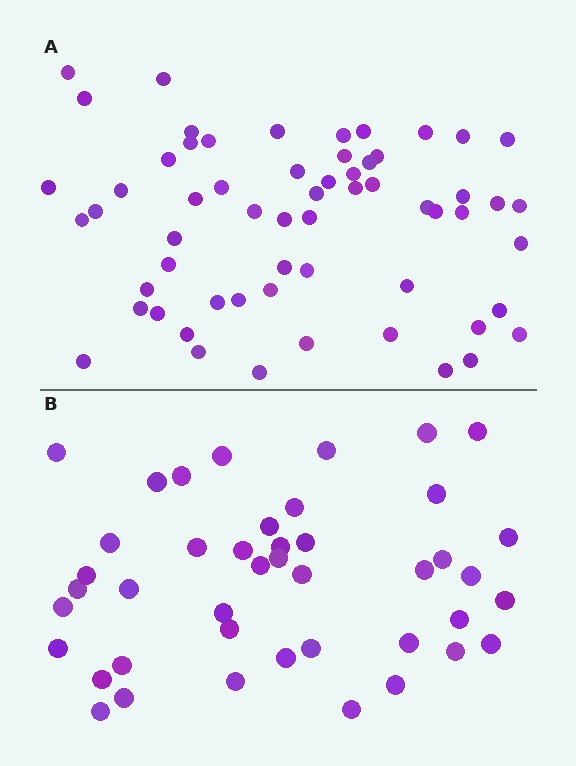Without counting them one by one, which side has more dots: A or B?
Region A (the top region) has more dots.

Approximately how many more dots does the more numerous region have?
Region A has approximately 15 more dots than region B.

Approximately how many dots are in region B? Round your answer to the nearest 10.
About 40 dots. (The exact count is 43, which rounds to 40.)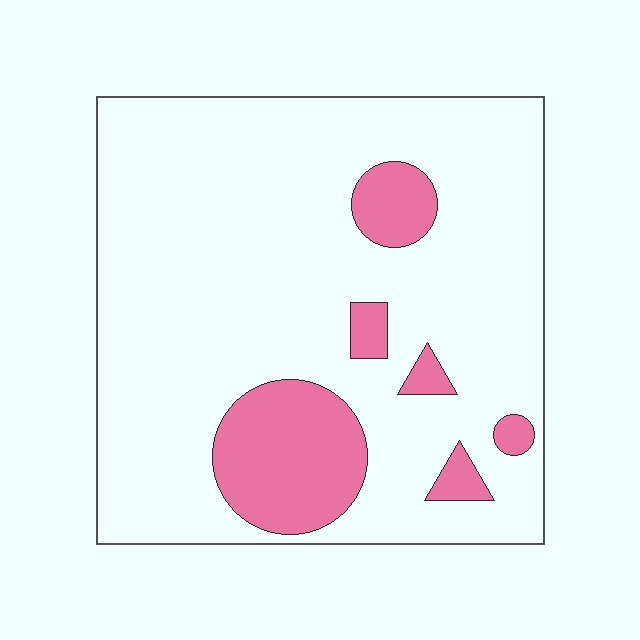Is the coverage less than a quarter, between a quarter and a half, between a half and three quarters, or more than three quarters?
Less than a quarter.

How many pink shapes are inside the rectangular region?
6.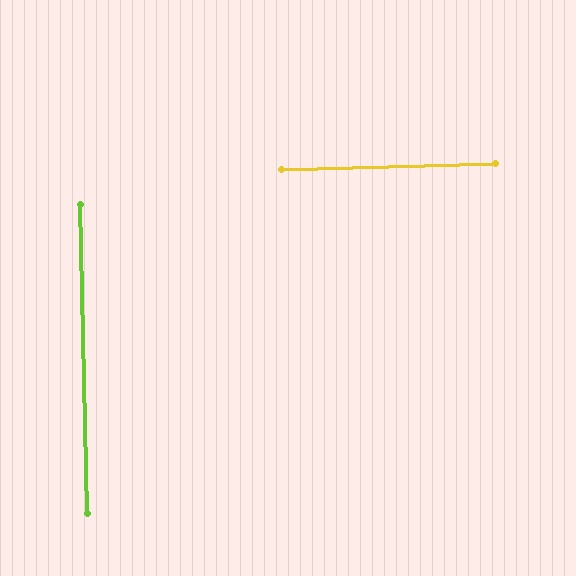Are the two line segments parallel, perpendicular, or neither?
Perpendicular — they meet at approximately 90°.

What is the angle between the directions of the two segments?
Approximately 90 degrees.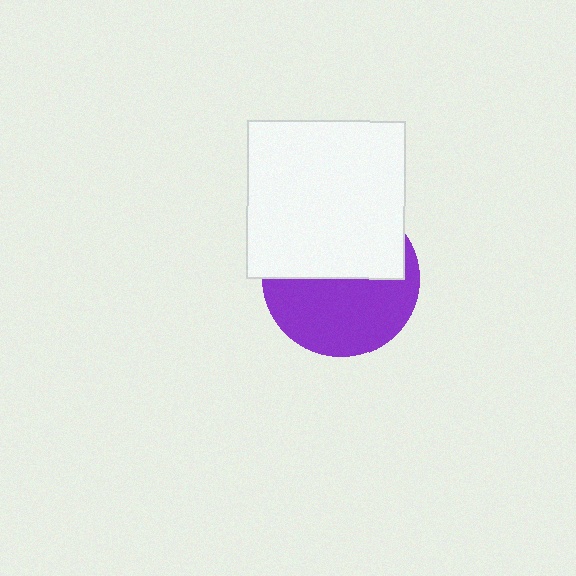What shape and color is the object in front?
The object in front is a white square.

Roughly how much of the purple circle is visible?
About half of it is visible (roughly 51%).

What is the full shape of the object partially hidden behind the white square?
The partially hidden object is a purple circle.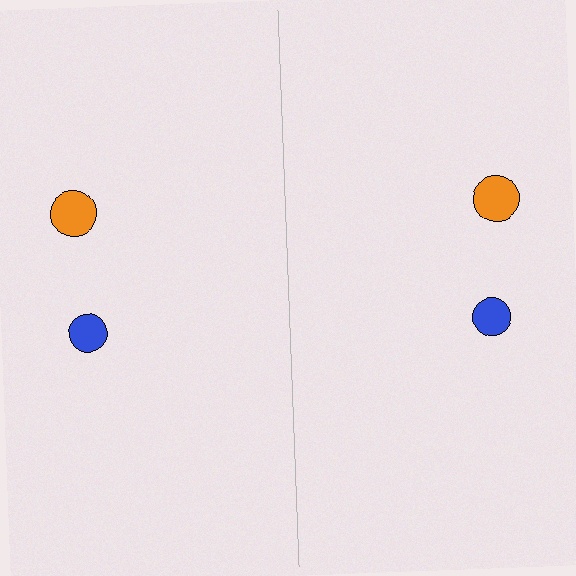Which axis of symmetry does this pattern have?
The pattern has a vertical axis of symmetry running through the center of the image.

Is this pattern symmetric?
Yes, this pattern has bilateral (reflection) symmetry.